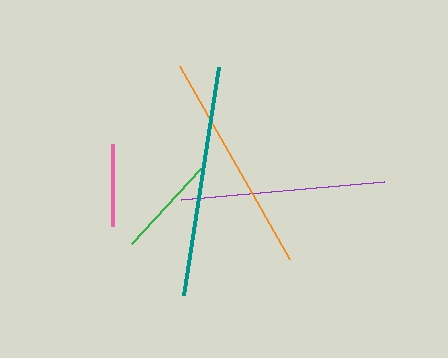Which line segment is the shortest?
The pink line is the shortest at approximately 82 pixels.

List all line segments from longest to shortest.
From longest to shortest: teal, orange, purple, green, pink.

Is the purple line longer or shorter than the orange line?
The orange line is longer than the purple line.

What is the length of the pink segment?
The pink segment is approximately 82 pixels long.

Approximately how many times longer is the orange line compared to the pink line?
The orange line is approximately 2.7 times the length of the pink line.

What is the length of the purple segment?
The purple segment is approximately 204 pixels long.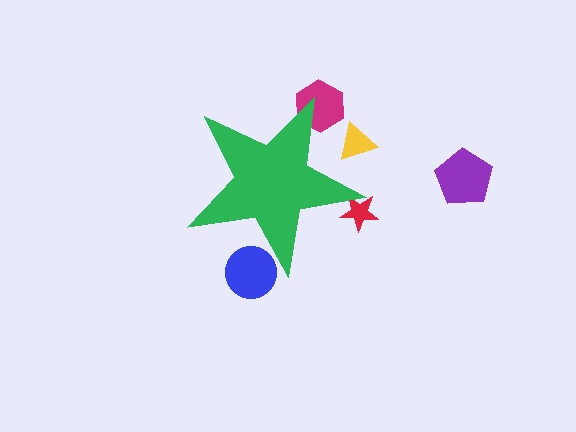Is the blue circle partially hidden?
Yes, the blue circle is partially hidden behind the green star.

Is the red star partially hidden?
Yes, the red star is partially hidden behind the green star.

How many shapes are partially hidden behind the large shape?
4 shapes are partially hidden.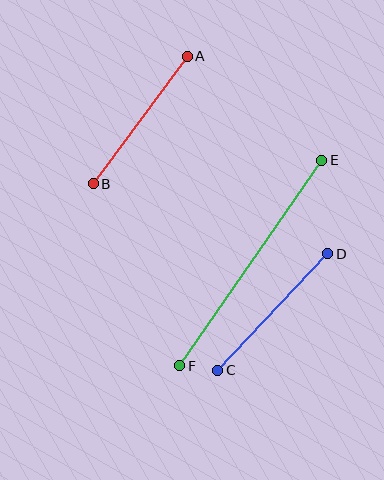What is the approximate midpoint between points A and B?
The midpoint is at approximately (140, 120) pixels.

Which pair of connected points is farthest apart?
Points E and F are farthest apart.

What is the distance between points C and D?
The distance is approximately 160 pixels.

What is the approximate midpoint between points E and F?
The midpoint is at approximately (251, 263) pixels.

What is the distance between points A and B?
The distance is approximately 158 pixels.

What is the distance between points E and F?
The distance is approximately 250 pixels.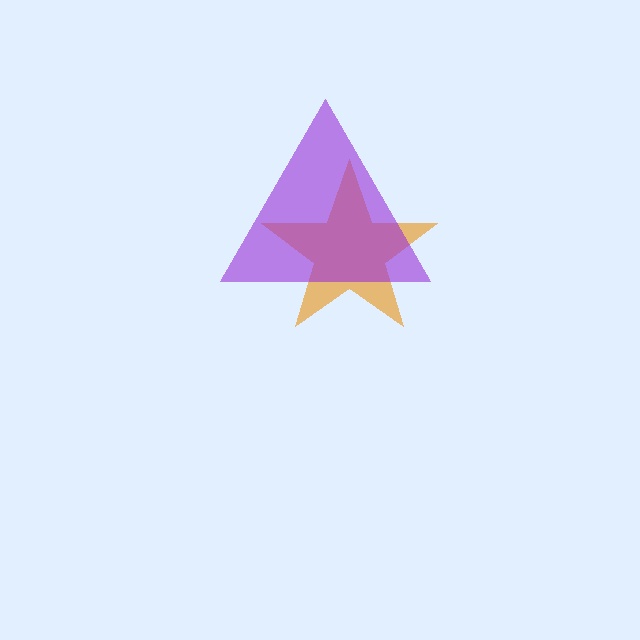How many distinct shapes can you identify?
There are 2 distinct shapes: an orange star, a purple triangle.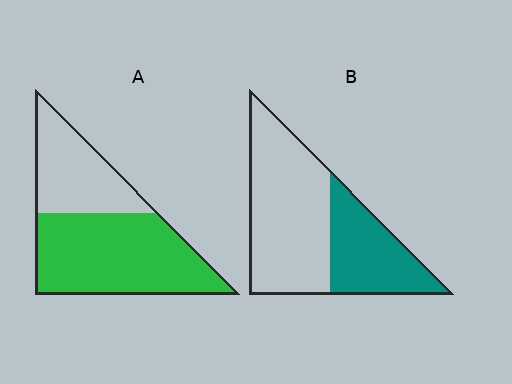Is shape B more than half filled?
No.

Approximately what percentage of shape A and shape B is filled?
A is approximately 65% and B is approximately 35%.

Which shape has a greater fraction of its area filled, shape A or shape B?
Shape A.